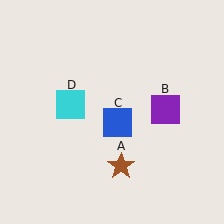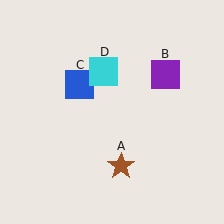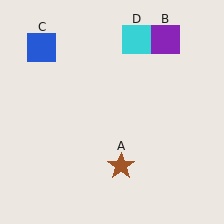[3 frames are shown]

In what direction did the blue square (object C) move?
The blue square (object C) moved up and to the left.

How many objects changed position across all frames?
3 objects changed position: purple square (object B), blue square (object C), cyan square (object D).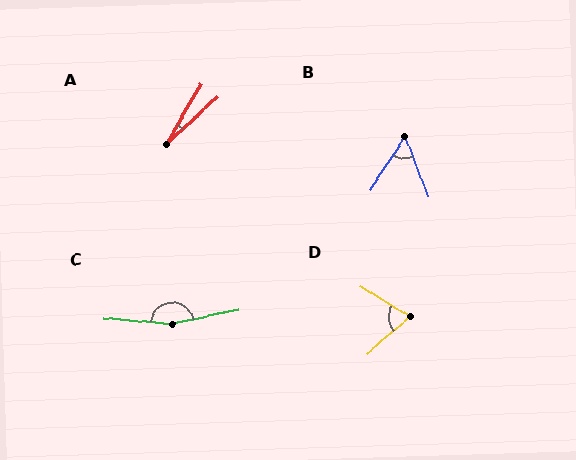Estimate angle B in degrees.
Approximately 54 degrees.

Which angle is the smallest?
A, at approximately 17 degrees.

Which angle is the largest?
C, at approximately 164 degrees.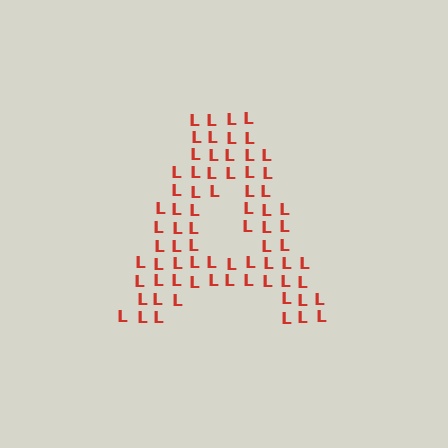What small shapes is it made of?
It is made of small letter L's.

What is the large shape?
The large shape is the letter A.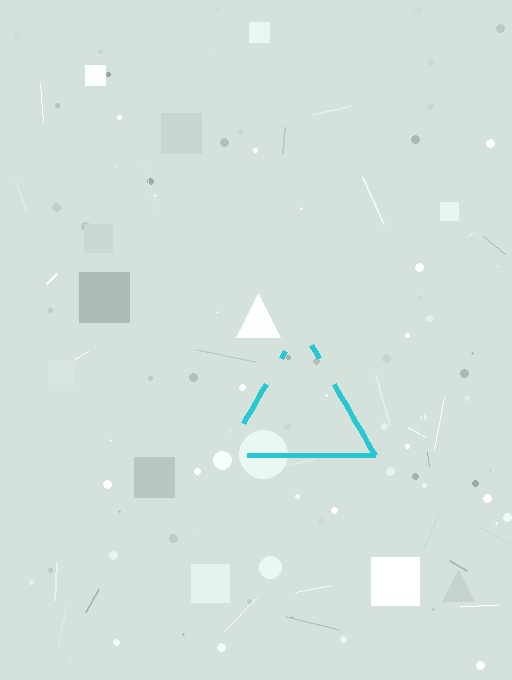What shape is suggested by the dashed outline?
The dashed outline suggests a triangle.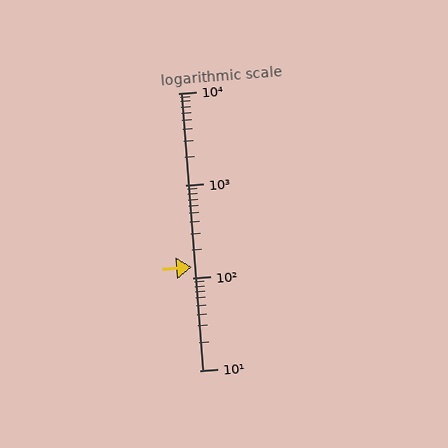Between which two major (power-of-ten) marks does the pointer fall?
The pointer is between 100 and 1000.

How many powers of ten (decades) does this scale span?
The scale spans 3 decades, from 10 to 10000.